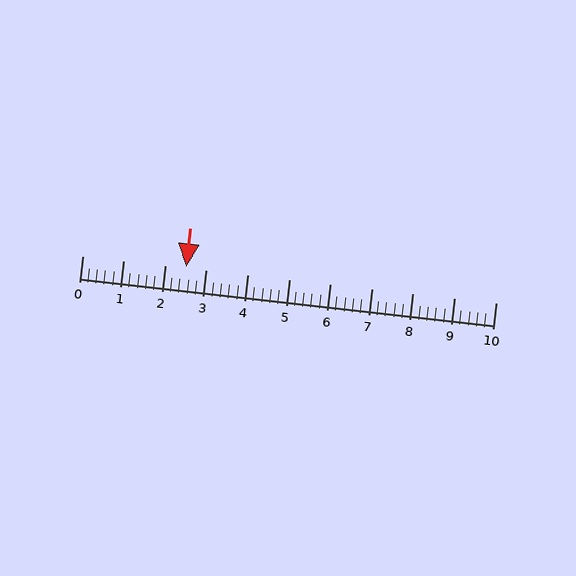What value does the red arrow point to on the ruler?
The red arrow points to approximately 2.5.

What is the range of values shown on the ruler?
The ruler shows values from 0 to 10.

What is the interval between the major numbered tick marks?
The major tick marks are spaced 1 units apart.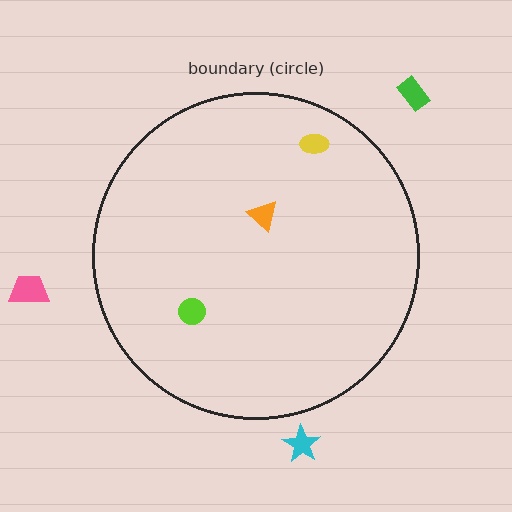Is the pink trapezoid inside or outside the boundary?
Outside.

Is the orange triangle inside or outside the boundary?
Inside.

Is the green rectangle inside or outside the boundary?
Outside.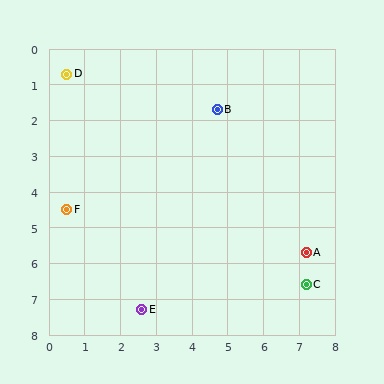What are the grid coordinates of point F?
Point F is at approximately (0.5, 4.5).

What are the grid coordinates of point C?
Point C is at approximately (7.2, 6.6).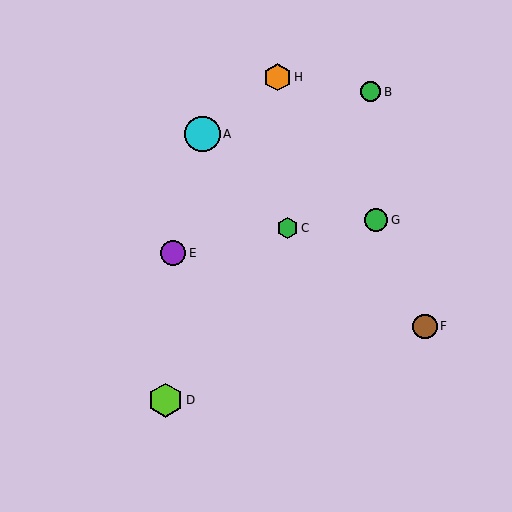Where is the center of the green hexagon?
The center of the green hexagon is at (288, 228).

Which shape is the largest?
The cyan circle (labeled A) is the largest.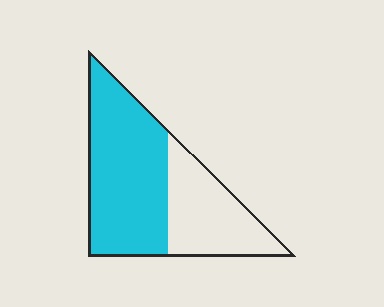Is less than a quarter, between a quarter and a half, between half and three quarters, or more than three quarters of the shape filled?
Between half and three quarters.